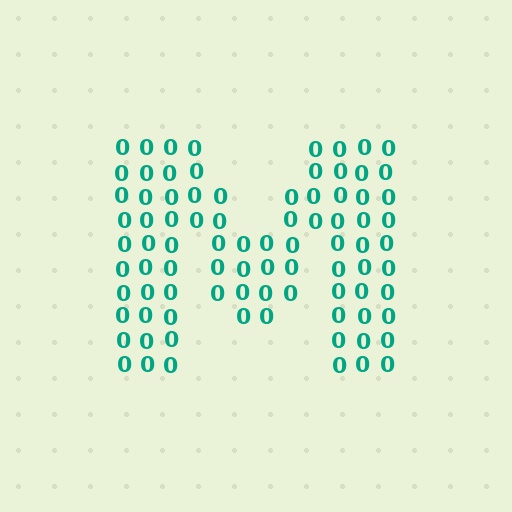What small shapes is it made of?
It is made of small digit 0's.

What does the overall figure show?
The overall figure shows the letter M.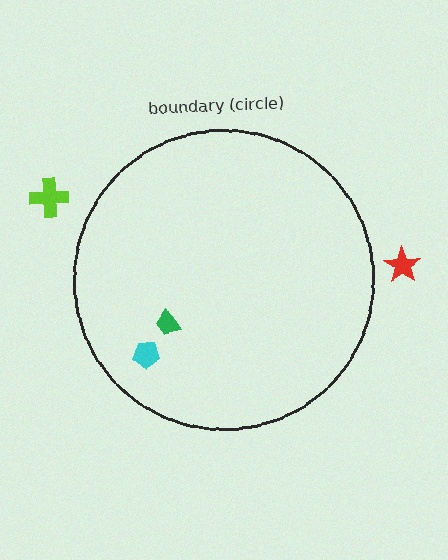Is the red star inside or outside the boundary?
Outside.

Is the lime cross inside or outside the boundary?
Outside.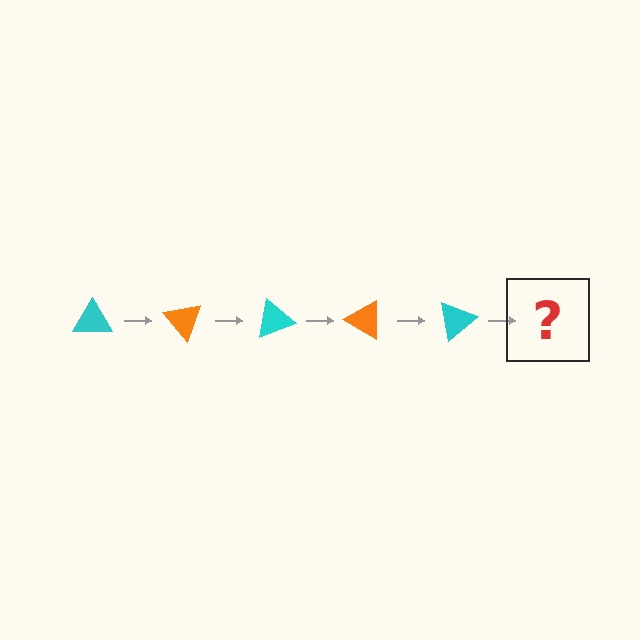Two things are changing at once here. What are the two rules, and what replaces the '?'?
The two rules are that it rotates 50 degrees each step and the color cycles through cyan and orange. The '?' should be an orange triangle, rotated 250 degrees from the start.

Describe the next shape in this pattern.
It should be an orange triangle, rotated 250 degrees from the start.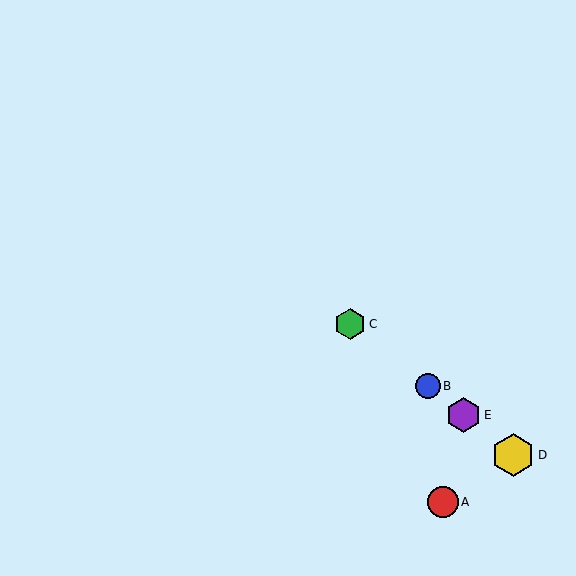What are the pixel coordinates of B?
Object B is at (428, 386).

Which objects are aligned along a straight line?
Objects B, C, D, E are aligned along a straight line.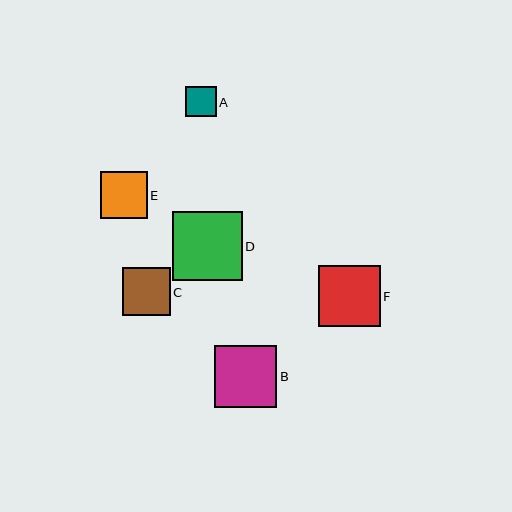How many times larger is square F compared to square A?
Square F is approximately 2.0 times the size of square A.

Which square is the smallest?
Square A is the smallest with a size of approximately 30 pixels.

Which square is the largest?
Square D is the largest with a size of approximately 69 pixels.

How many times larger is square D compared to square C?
Square D is approximately 1.4 times the size of square C.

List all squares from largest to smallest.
From largest to smallest: D, B, F, C, E, A.